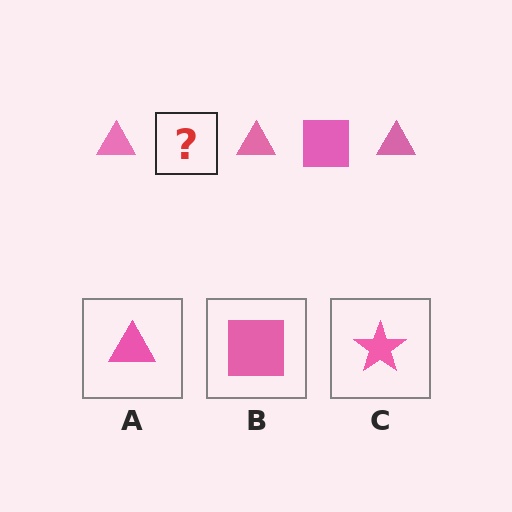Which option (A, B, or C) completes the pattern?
B.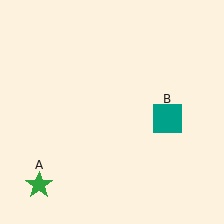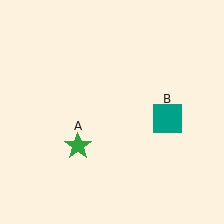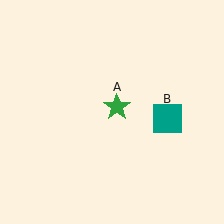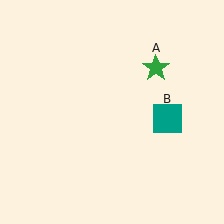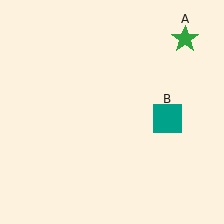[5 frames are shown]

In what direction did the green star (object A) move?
The green star (object A) moved up and to the right.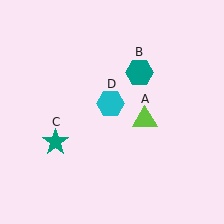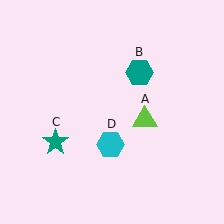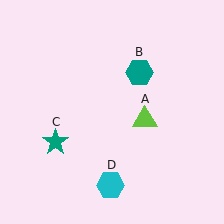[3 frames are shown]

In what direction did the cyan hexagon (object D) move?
The cyan hexagon (object D) moved down.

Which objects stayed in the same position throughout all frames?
Lime triangle (object A) and teal hexagon (object B) and teal star (object C) remained stationary.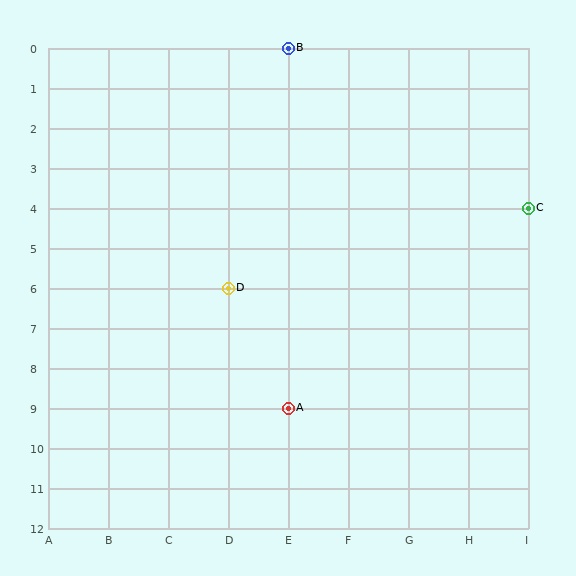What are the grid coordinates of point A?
Point A is at grid coordinates (E, 9).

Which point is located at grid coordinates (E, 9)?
Point A is at (E, 9).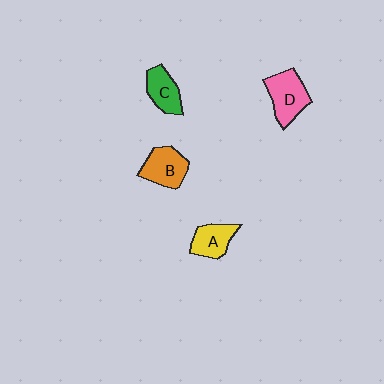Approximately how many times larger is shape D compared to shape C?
Approximately 1.3 times.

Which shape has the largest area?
Shape D (pink).